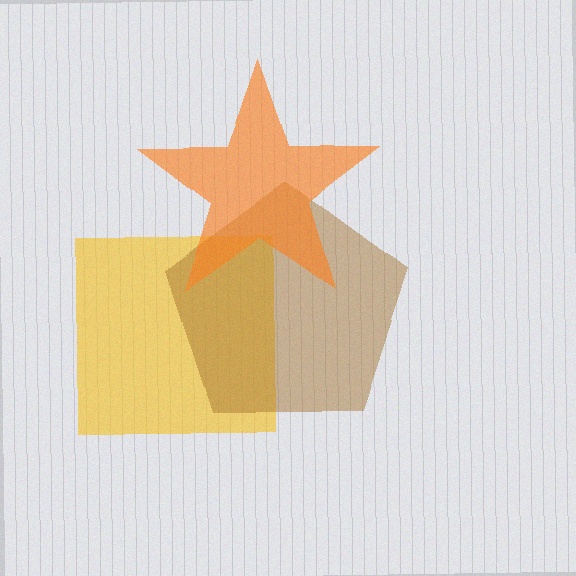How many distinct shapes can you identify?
There are 3 distinct shapes: a yellow square, a brown pentagon, an orange star.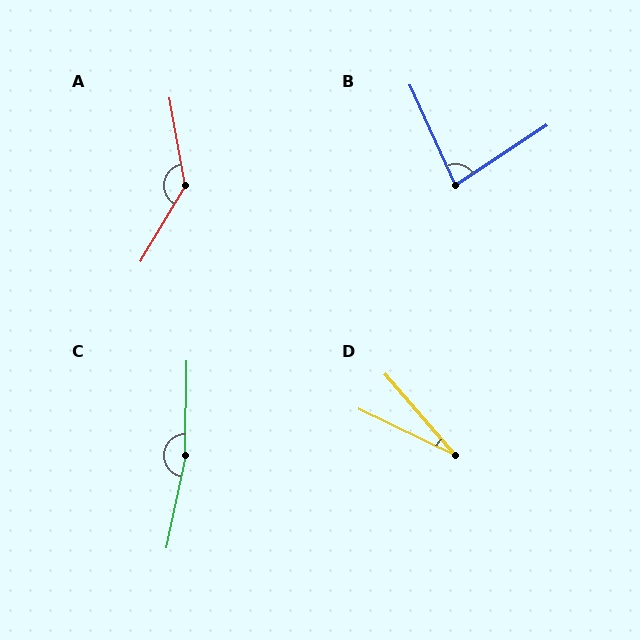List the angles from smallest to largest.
D (23°), B (81°), A (139°), C (169°).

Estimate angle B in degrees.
Approximately 81 degrees.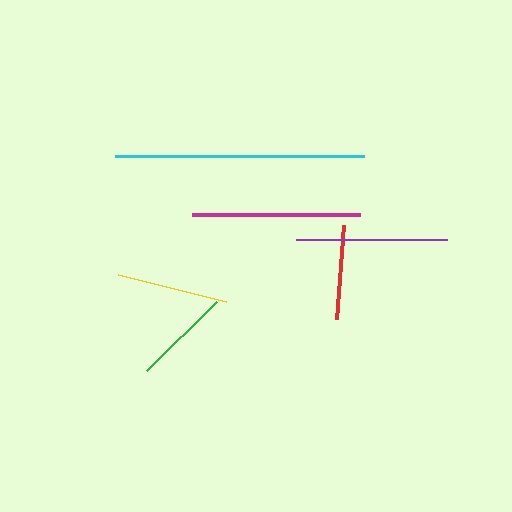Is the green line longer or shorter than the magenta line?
The magenta line is longer than the green line.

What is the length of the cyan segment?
The cyan segment is approximately 250 pixels long.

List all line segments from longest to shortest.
From longest to shortest: cyan, magenta, purple, yellow, green, red.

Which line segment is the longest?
The cyan line is the longest at approximately 250 pixels.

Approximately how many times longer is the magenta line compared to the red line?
The magenta line is approximately 1.8 times the length of the red line.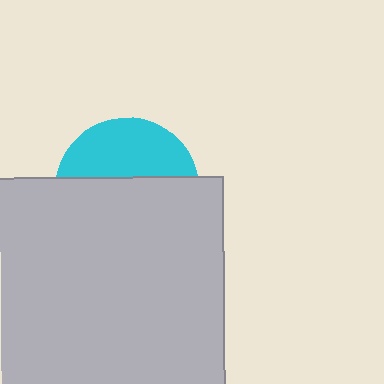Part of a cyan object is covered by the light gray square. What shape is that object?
It is a circle.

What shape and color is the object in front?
The object in front is a light gray square.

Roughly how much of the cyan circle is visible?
A small part of it is visible (roughly 38%).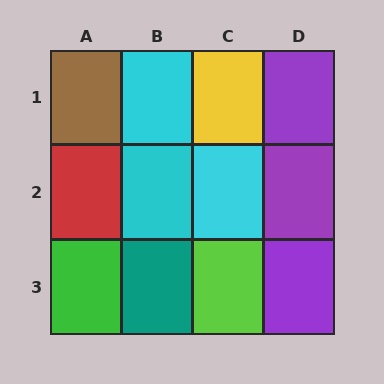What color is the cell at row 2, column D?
Purple.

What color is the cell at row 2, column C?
Cyan.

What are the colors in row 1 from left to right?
Brown, cyan, yellow, purple.